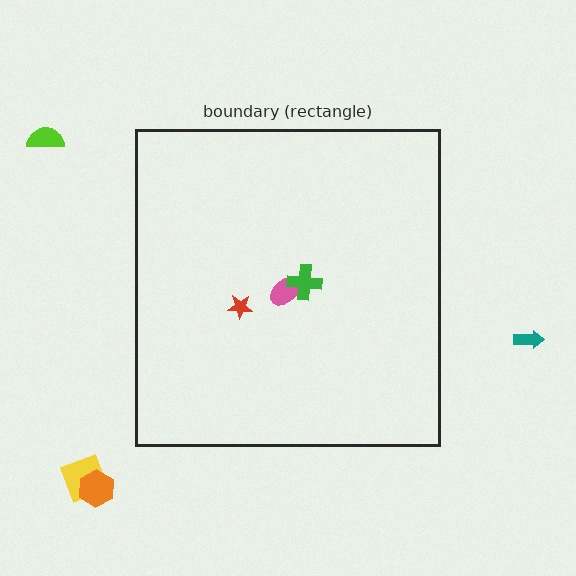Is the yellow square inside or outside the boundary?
Outside.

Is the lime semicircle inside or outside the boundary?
Outside.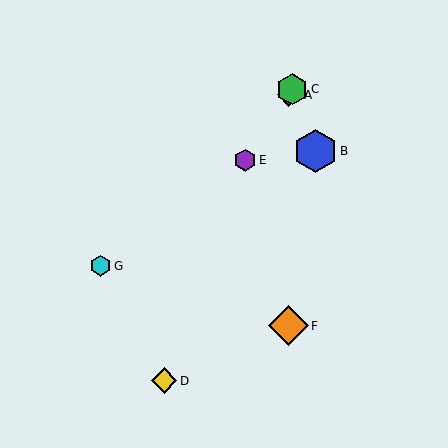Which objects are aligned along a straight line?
Objects A, C, E are aligned along a straight line.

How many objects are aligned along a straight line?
3 objects (A, C, E) are aligned along a straight line.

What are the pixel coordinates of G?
Object G is at (100, 266).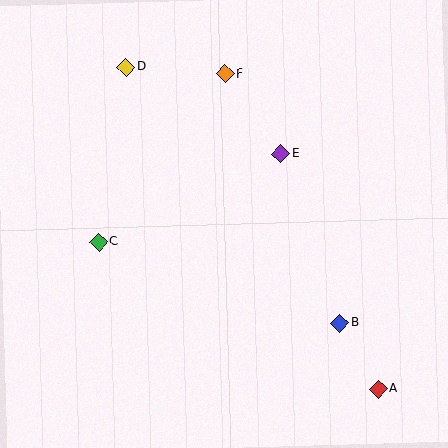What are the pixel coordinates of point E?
Point E is at (281, 154).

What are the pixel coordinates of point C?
Point C is at (99, 242).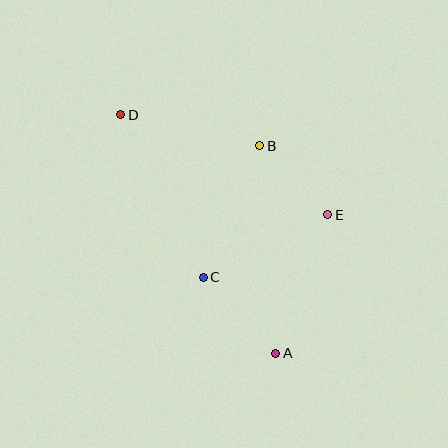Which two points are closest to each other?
Points B and E are closest to each other.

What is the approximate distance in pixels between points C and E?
The distance between C and E is approximately 139 pixels.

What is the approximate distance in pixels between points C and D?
The distance between C and D is approximately 183 pixels.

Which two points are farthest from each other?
Points A and D are farthest from each other.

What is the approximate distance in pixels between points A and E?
The distance between A and E is approximately 148 pixels.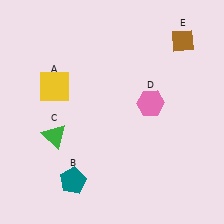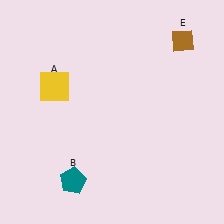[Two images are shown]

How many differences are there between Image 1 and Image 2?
There are 2 differences between the two images.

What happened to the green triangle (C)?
The green triangle (C) was removed in Image 2. It was in the bottom-left area of Image 1.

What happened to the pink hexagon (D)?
The pink hexagon (D) was removed in Image 2. It was in the top-right area of Image 1.